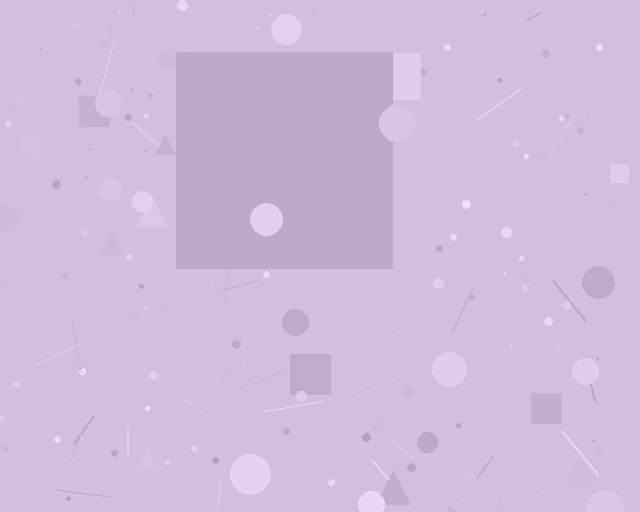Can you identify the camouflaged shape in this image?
The camouflaged shape is a square.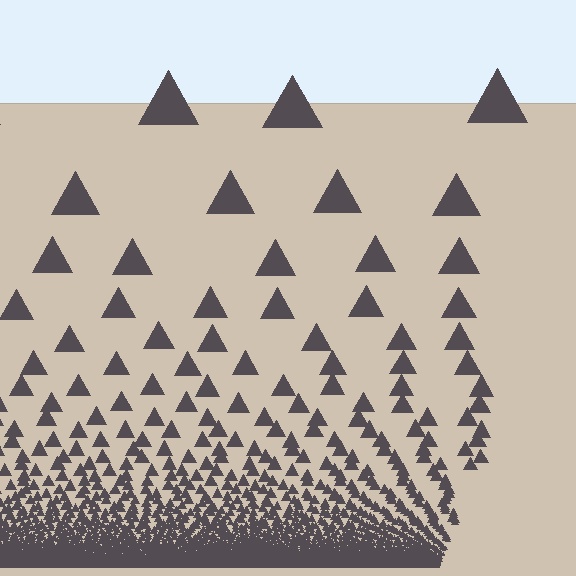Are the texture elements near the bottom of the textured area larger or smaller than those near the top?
Smaller. The gradient is inverted — elements near the bottom are smaller and denser.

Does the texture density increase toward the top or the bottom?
Density increases toward the bottom.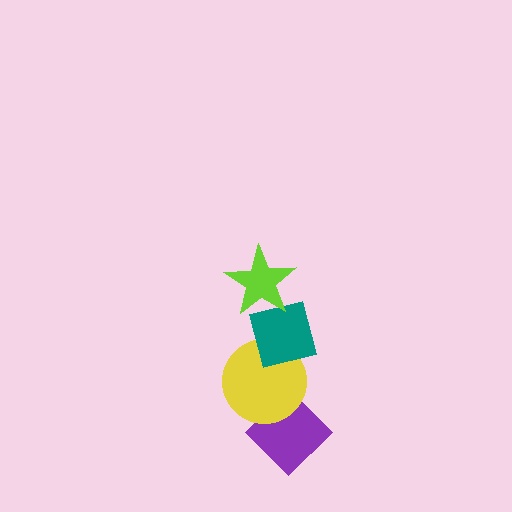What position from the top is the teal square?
The teal square is 2nd from the top.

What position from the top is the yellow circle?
The yellow circle is 3rd from the top.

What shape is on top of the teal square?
The lime star is on top of the teal square.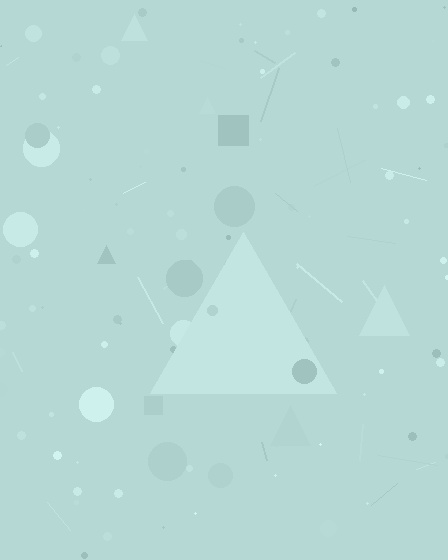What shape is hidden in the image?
A triangle is hidden in the image.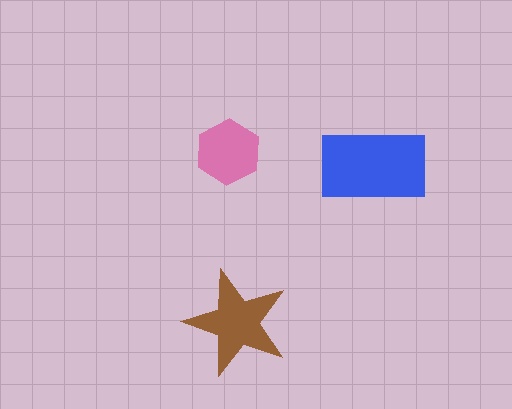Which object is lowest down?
The brown star is bottommost.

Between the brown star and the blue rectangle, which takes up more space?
The blue rectangle.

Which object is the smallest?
The pink hexagon.